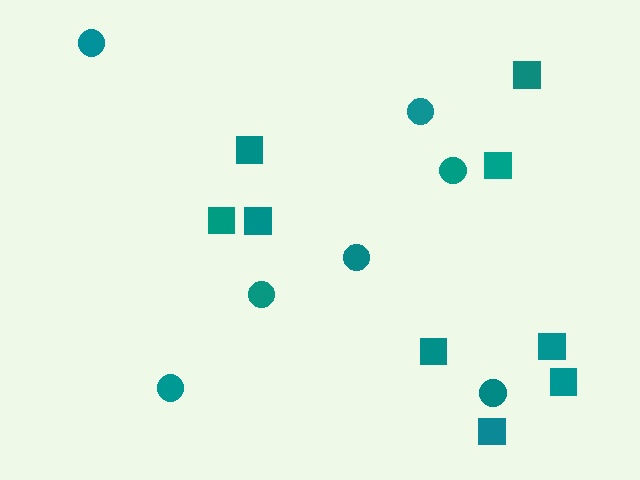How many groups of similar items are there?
There are 2 groups: one group of squares (9) and one group of circles (7).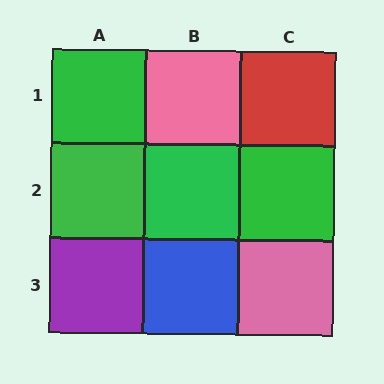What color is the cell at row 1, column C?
Red.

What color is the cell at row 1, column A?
Green.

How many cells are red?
1 cell is red.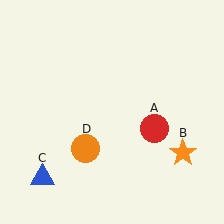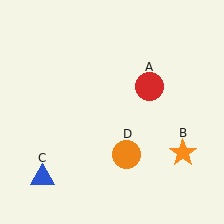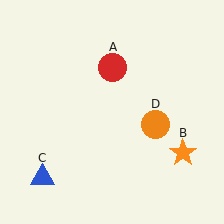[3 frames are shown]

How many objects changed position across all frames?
2 objects changed position: red circle (object A), orange circle (object D).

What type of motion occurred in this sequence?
The red circle (object A), orange circle (object D) rotated counterclockwise around the center of the scene.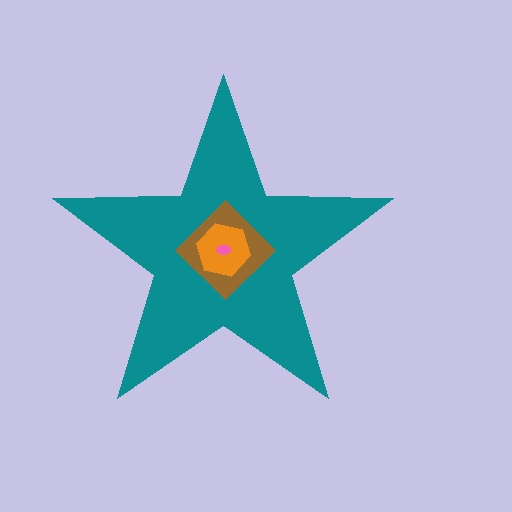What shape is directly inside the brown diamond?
The orange hexagon.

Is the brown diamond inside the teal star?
Yes.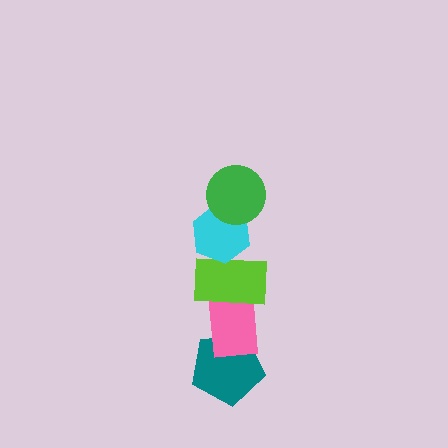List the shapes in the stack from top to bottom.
From top to bottom: the green circle, the cyan hexagon, the lime rectangle, the pink rectangle, the teal pentagon.